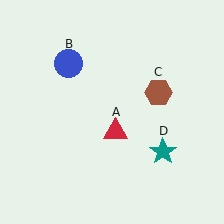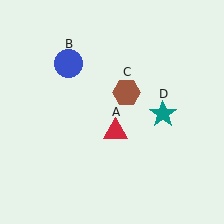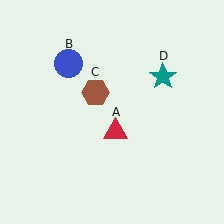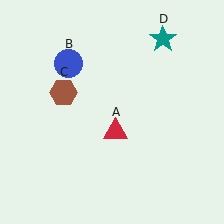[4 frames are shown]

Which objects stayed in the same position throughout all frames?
Red triangle (object A) and blue circle (object B) remained stationary.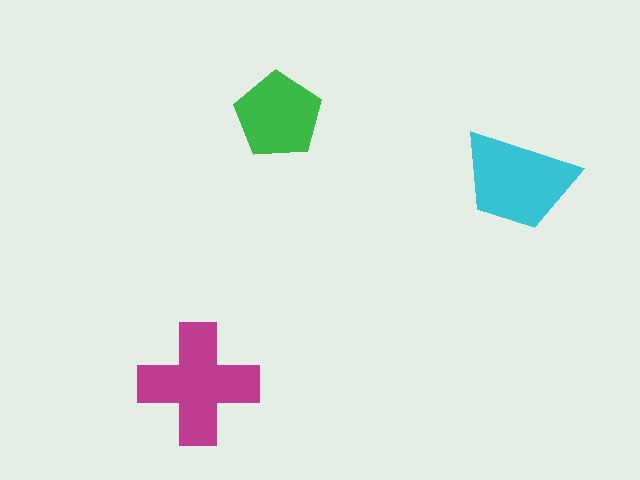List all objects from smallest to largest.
The green pentagon, the cyan trapezoid, the magenta cross.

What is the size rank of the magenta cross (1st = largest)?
1st.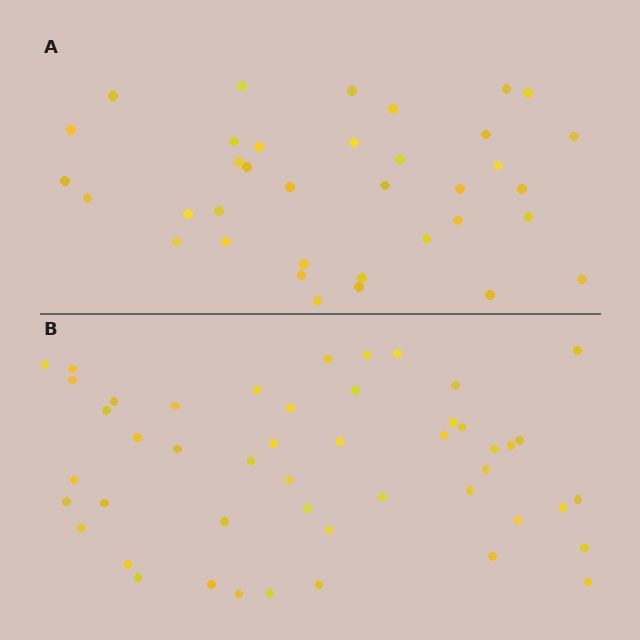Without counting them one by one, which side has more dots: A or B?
Region B (the bottom region) has more dots.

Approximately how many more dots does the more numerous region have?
Region B has roughly 12 or so more dots than region A.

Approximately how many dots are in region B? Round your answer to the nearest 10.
About 50 dots. (The exact count is 48, which rounds to 50.)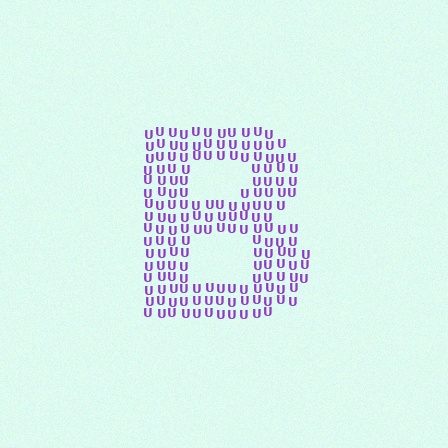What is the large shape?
The large shape is the letter B.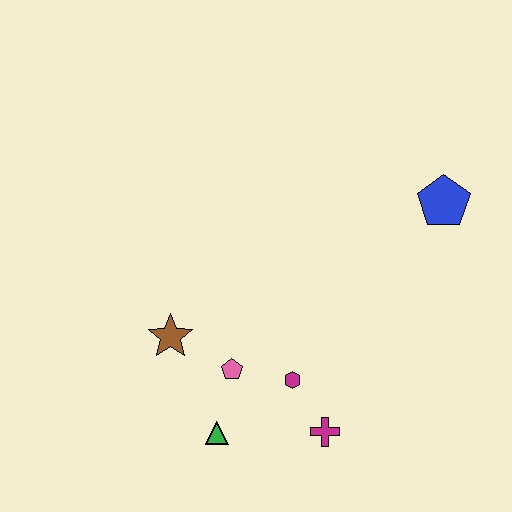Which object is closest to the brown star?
The pink pentagon is closest to the brown star.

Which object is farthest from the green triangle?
The blue pentagon is farthest from the green triangle.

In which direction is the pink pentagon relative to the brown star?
The pink pentagon is to the right of the brown star.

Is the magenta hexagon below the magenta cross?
No